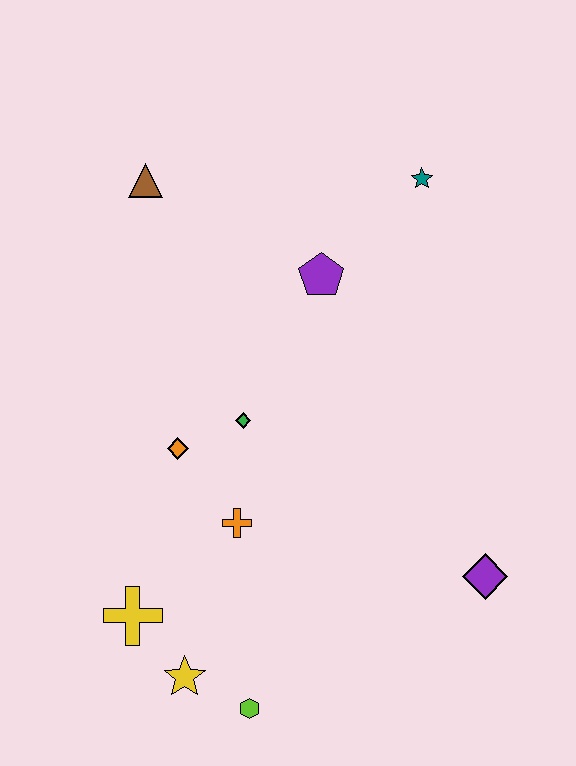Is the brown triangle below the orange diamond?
No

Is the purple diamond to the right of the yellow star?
Yes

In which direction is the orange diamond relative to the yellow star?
The orange diamond is above the yellow star.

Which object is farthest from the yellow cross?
The teal star is farthest from the yellow cross.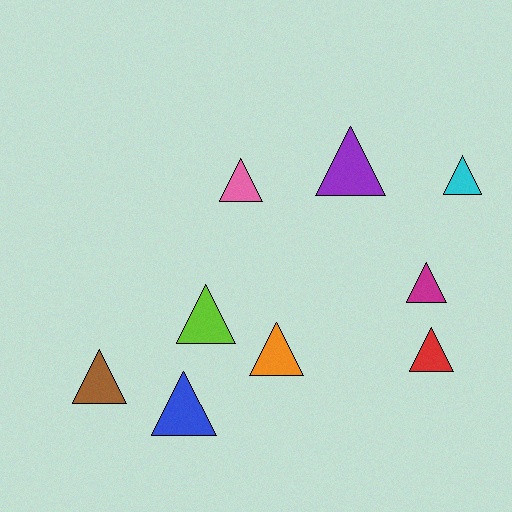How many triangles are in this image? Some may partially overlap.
There are 9 triangles.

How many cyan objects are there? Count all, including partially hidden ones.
There is 1 cyan object.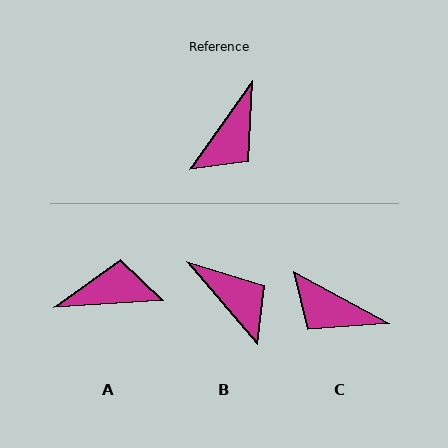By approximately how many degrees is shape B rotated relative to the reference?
Approximately 76 degrees counter-clockwise.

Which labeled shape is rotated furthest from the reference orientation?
A, about 129 degrees away.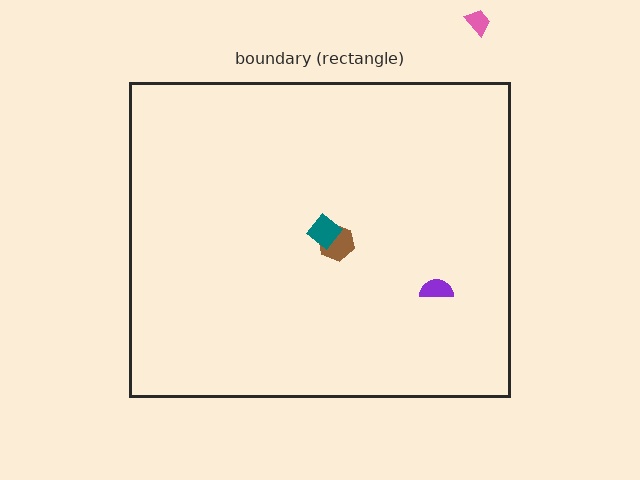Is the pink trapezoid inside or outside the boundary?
Outside.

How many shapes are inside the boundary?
3 inside, 1 outside.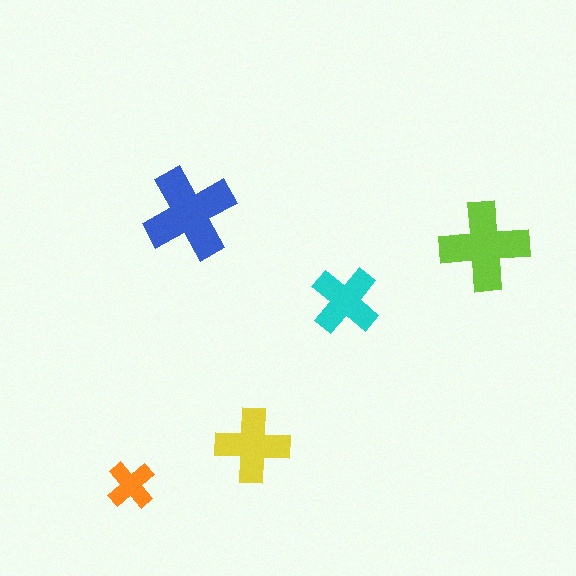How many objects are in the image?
There are 5 objects in the image.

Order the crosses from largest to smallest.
the blue one, the lime one, the yellow one, the cyan one, the orange one.